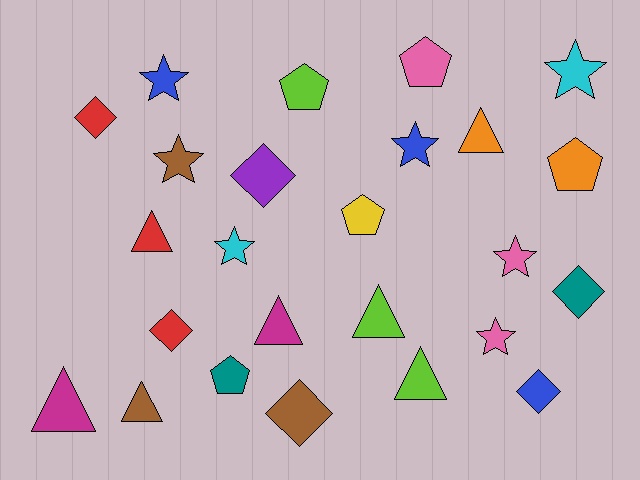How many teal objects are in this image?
There are 2 teal objects.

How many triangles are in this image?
There are 7 triangles.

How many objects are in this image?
There are 25 objects.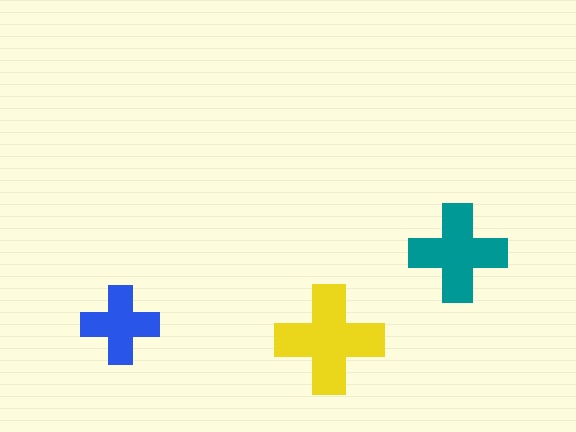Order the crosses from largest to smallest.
the yellow one, the teal one, the blue one.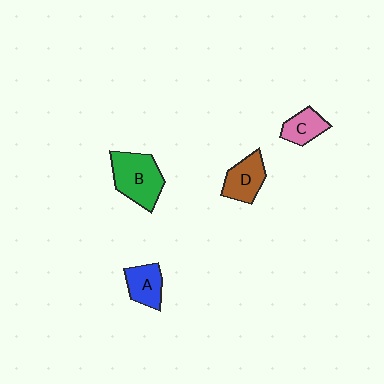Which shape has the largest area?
Shape B (green).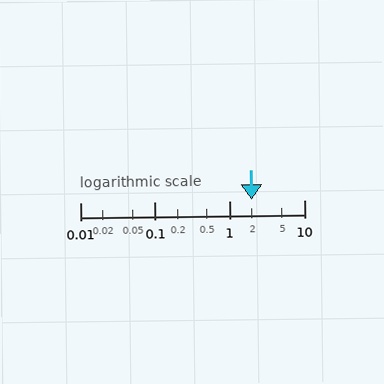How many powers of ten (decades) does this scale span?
The scale spans 3 decades, from 0.01 to 10.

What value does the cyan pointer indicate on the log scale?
The pointer indicates approximately 2.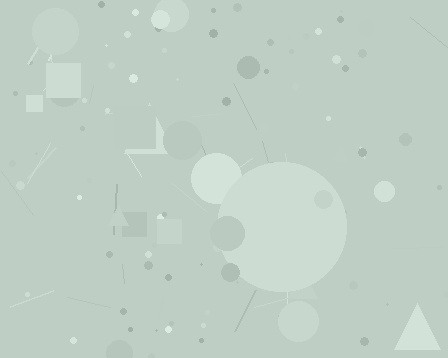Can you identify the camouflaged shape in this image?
The camouflaged shape is a circle.